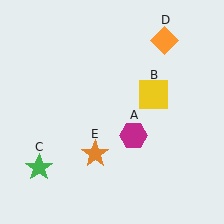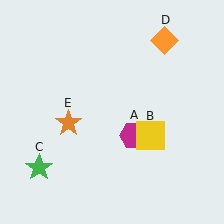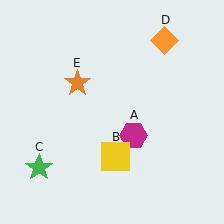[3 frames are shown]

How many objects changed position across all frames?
2 objects changed position: yellow square (object B), orange star (object E).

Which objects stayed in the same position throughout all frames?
Magenta hexagon (object A) and green star (object C) and orange diamond (object D) remained stationary.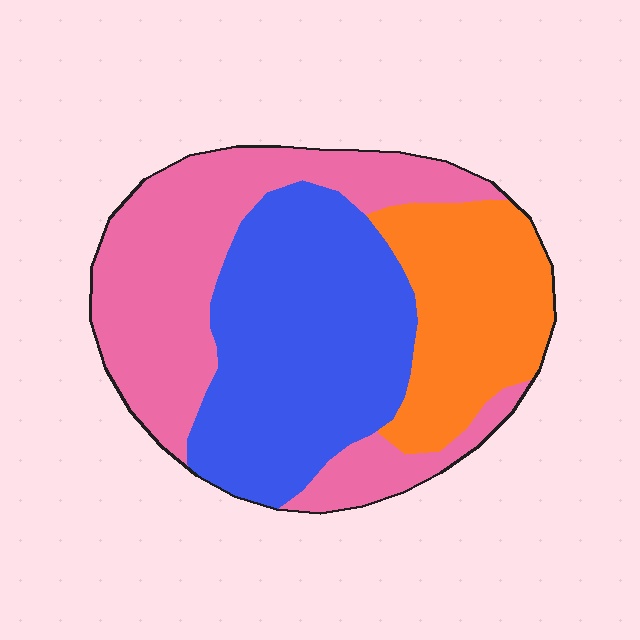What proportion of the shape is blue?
Blue covers about 40% of the shape.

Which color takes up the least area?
Orange, at roughly 25%.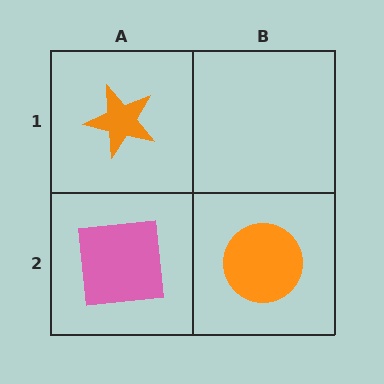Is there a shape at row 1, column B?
No, that cell is empty.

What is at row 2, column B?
An orange circle.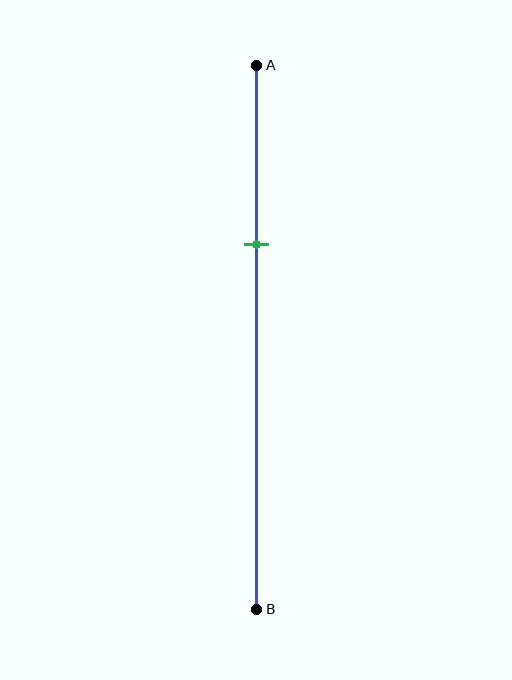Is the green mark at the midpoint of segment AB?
No, the mark is at about 35% from A, not at the 50% midpoint.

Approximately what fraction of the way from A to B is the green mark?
The green mark is approximately 35% of the way from A to B.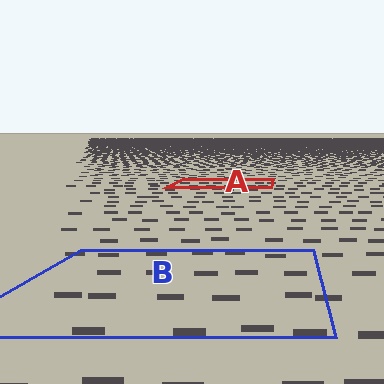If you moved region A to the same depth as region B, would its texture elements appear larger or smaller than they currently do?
They would appear larger. At a closer depth, the same texture elements are projected at a bigger on-screen size.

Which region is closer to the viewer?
Region B is closer. The texture elements there are larger and more spread out.